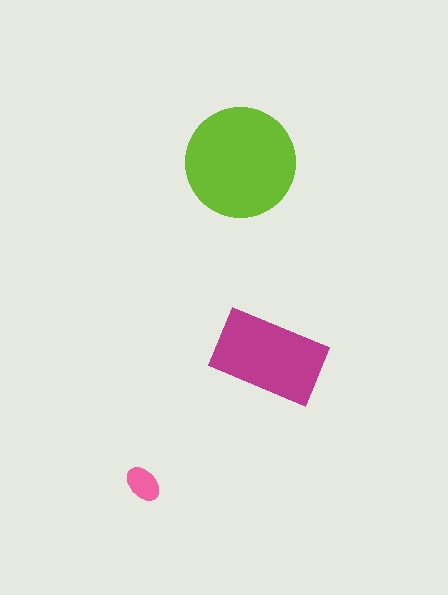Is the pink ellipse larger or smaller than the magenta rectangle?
Smaller.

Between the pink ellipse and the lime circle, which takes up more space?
The lime circle.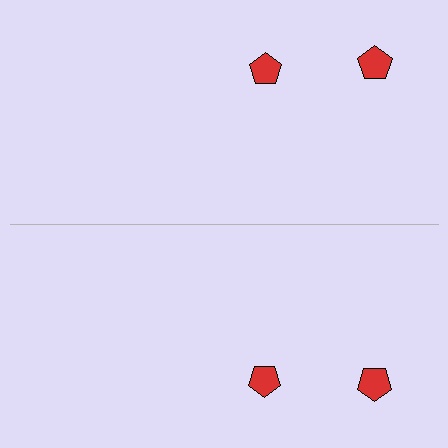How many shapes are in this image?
There are 4 shapes in this image.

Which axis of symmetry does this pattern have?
The pattern has a horizontal axis of symmetry running through the center of the image.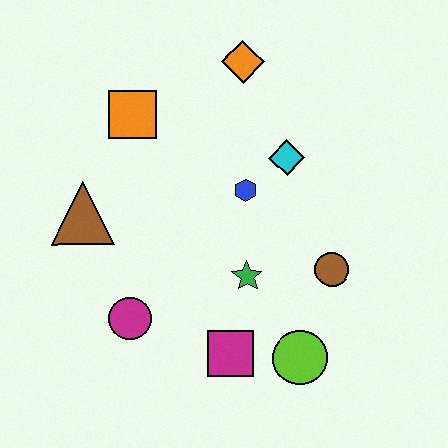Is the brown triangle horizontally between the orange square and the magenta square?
No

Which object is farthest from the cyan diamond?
The magenta circle is farthest from the cyan diamond.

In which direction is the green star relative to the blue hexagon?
The green star is below the blue hexagon.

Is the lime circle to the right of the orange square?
Yes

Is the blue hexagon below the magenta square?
No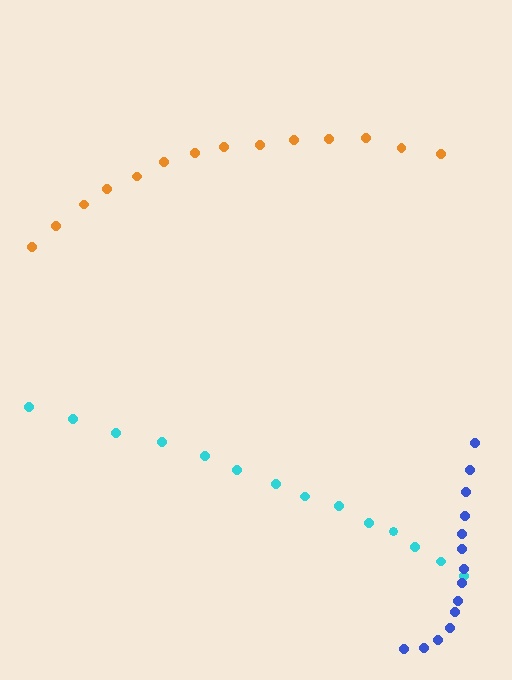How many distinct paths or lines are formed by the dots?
There are 3 distinct paths.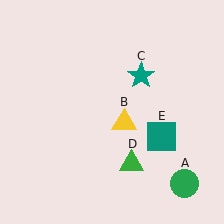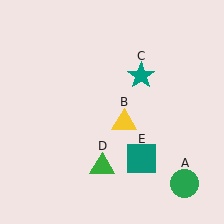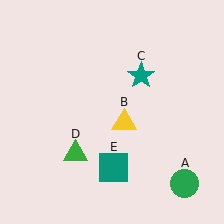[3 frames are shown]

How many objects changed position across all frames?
2 objects changed position: green triangle (object D), teal square (object E).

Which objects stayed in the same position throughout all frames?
Green circle (object A) and yellow triangle (object B) and teal star (object C) remained stationary.